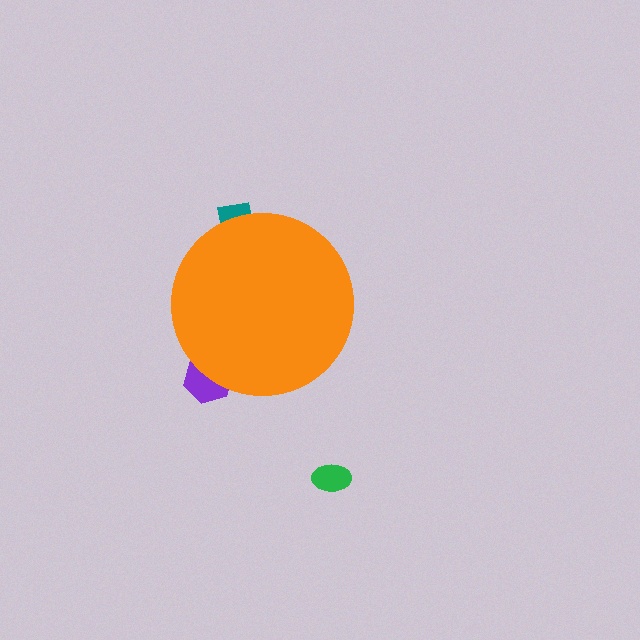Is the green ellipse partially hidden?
No, the green ellipse is fully visible.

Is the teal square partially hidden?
Yes, the teal square is partially hidden behind the orange circle.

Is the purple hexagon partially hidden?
Yes, the purple hexagon is partially hidden behind the orange circle.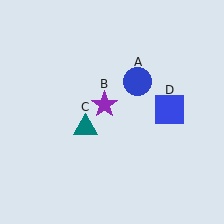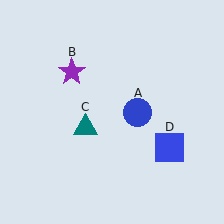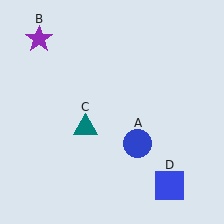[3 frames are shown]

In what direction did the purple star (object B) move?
The purple star (object B) moved up and to the left.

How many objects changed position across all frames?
3 objects changed position: blue circle (object A), purple star (object B), blue square (object D).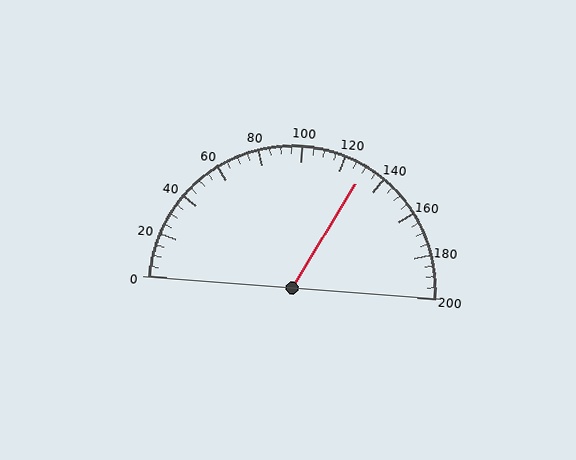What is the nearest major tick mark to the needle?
The nearest major tick mark is 120.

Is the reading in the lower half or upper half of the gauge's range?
The reading is in the upper half of the range (0 to 200).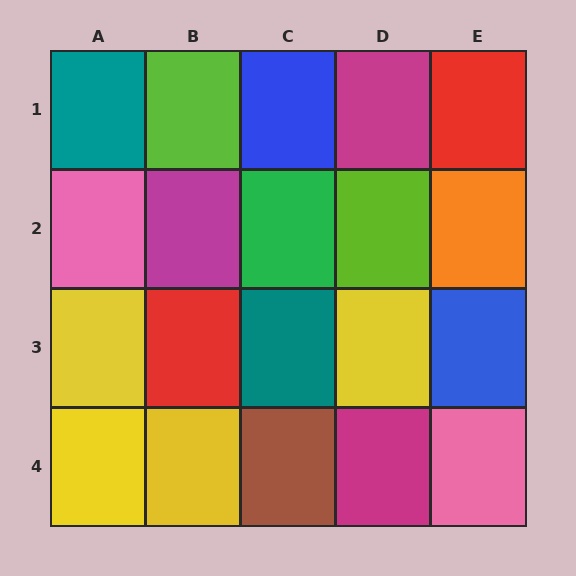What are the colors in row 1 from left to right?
Teal, lime, blue, magenta, red.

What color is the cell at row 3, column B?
Red.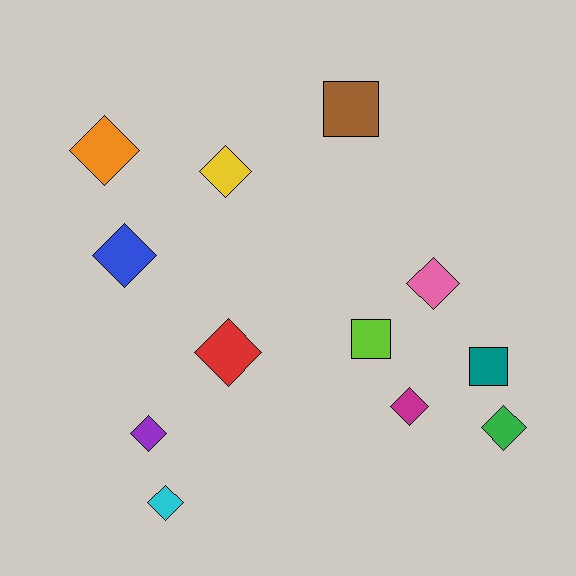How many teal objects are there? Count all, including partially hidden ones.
There is 1 teal object.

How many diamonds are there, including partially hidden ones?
There are 9 diamonds.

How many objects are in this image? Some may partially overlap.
There are 12 objects.